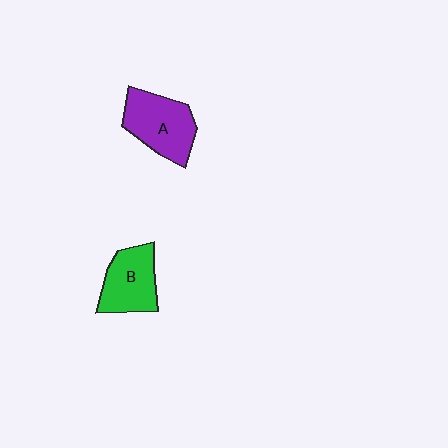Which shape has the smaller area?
Shape B (green).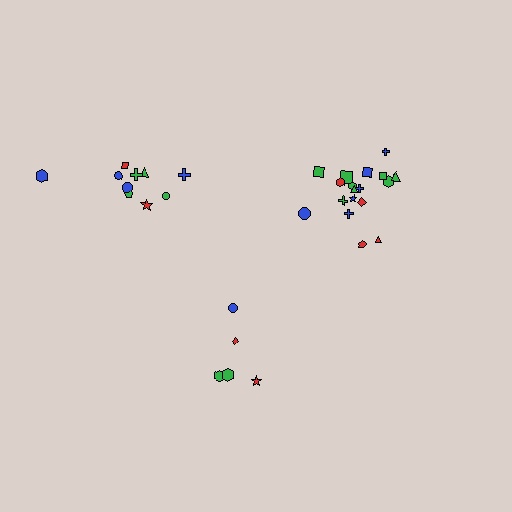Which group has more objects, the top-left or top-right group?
The top-right group.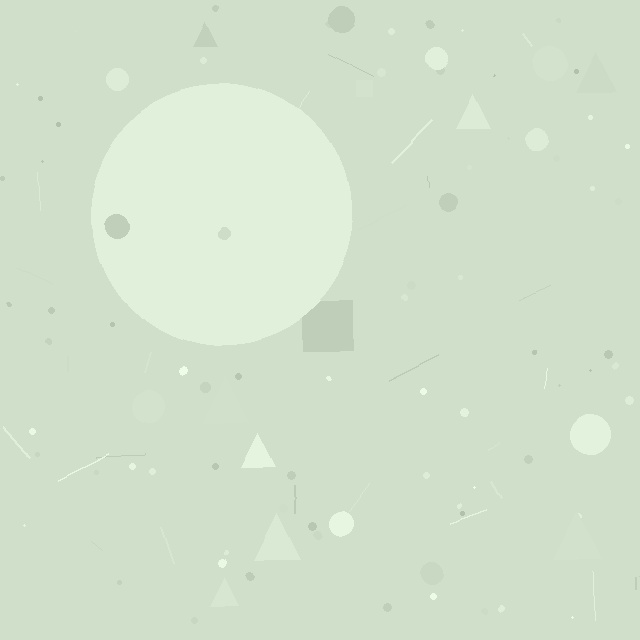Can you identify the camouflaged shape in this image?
The camouflaged shape is a circle.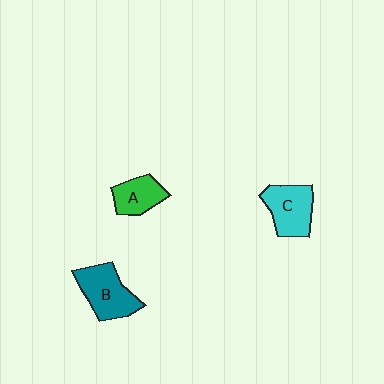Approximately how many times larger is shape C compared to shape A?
Approximately 1.3 times.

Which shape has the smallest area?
Shape A (green).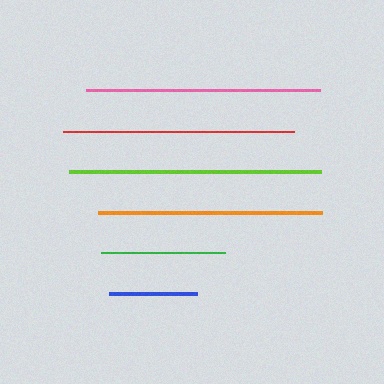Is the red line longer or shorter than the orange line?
The red line is longer than the orange line.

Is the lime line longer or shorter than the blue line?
The lime line is longer than the blue line.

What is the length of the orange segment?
The orange segment is approximately 223 pixels long.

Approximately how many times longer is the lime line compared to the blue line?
The lime line is approximately 2.9 times the length of the blue line.